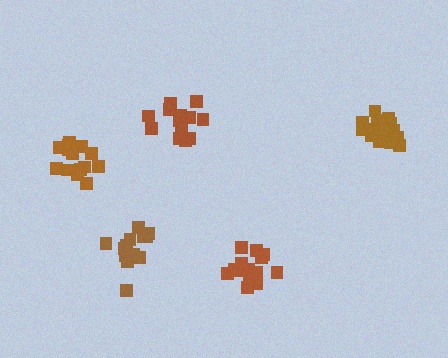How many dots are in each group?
Group 1: 13 dots, Group 2: 13 dots, Group 3: 15 dots, Group 4: 15 dots, Group 5: 14 dots (70 total).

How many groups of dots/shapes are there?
There are 5 groups.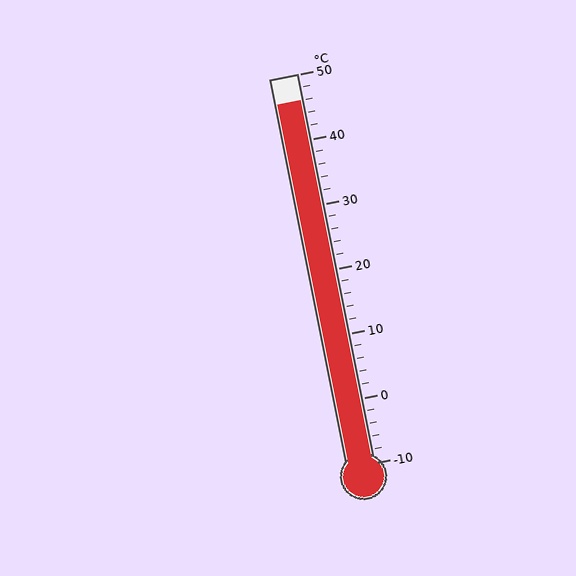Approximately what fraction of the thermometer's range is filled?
The thermometer is filled to approximately 95% of its range.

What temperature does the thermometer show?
The thermometer shows approximately 46°C.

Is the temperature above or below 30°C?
The temperature is above 30°C.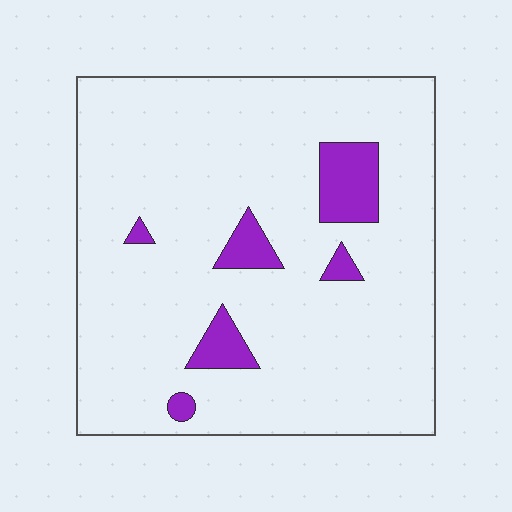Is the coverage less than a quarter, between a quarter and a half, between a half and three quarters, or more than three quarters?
Less than a quarter.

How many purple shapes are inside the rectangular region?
6.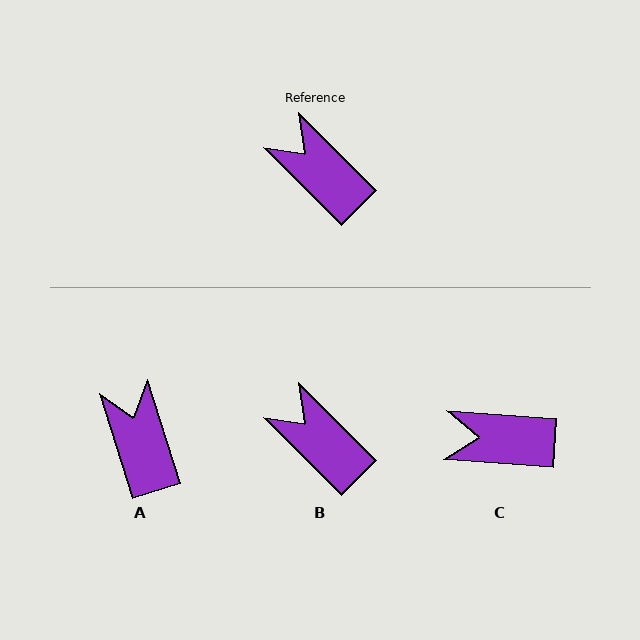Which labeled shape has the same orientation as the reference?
B.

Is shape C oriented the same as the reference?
No, it is off by about 41 degrees.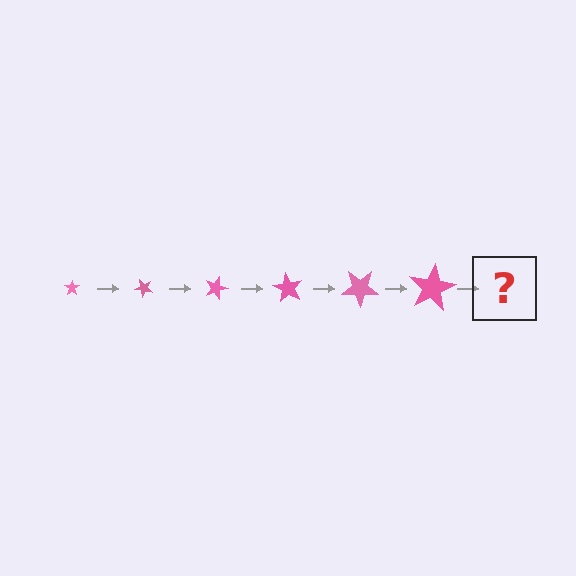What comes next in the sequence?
The next element should be a star, larger than the previous one and rotated 270 degrees from the start.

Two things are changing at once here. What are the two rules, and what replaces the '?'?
The two rules are that the star grows larger each step and it rotates 45 degrees each step. The '?' should be a star, larger than the previous one and rotated 270 degrees from the start.